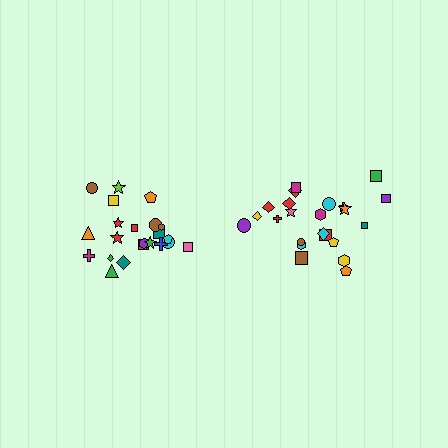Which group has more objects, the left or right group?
The right group.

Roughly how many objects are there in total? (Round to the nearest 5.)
Roughly 45 objects in total.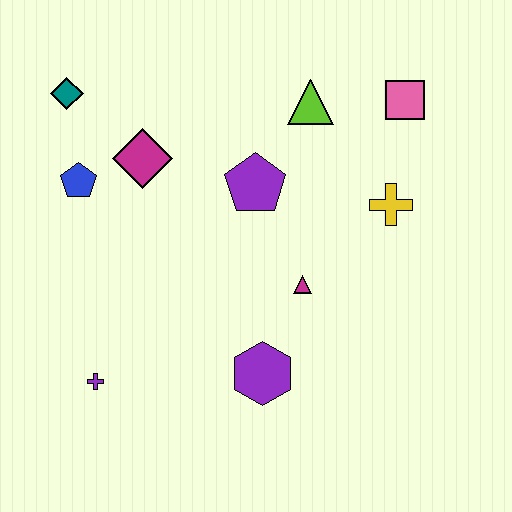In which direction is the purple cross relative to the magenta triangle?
The purple cross is to the left of the magenta triangle.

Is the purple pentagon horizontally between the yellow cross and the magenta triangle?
No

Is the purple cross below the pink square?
Yes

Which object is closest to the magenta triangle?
The purple hexagon is closest to the magenta triangle.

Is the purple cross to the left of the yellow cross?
Yes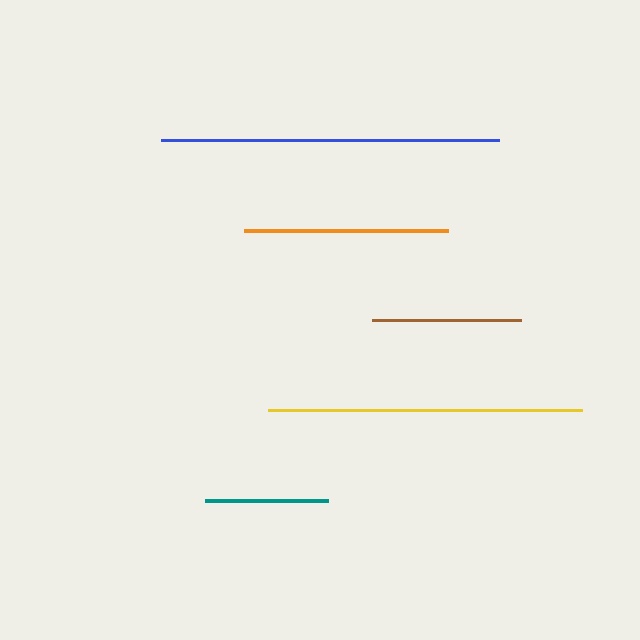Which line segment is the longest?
The blue line is the longest at approximately 339 pixels.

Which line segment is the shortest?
The teal line is the shortest at approximately 123 pixels.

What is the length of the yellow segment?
The yellow segment is approximately 314 pixels long.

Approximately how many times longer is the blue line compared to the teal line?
The blue line is approximately 2.7 times the length of the teal line.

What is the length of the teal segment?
The teal segment is approximately 123 pixels long.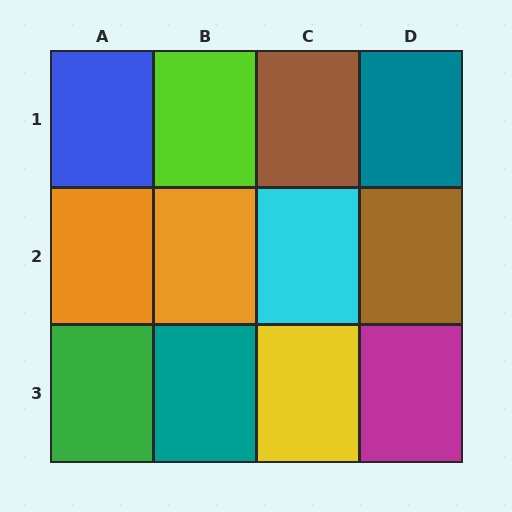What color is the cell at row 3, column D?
Magenta.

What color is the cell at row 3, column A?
Green.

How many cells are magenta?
1 cell is magenta.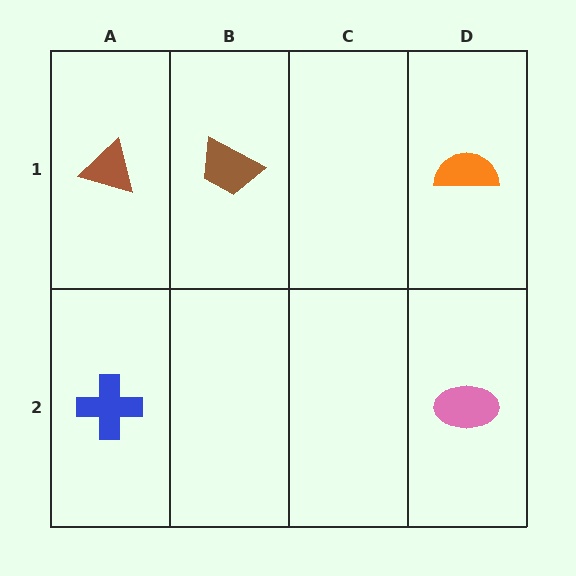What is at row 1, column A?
A brown triangle.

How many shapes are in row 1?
3 shapes.